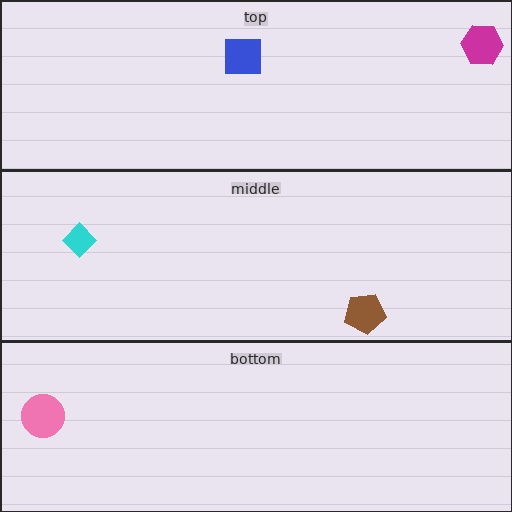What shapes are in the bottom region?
The pink circle.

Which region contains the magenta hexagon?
The top region.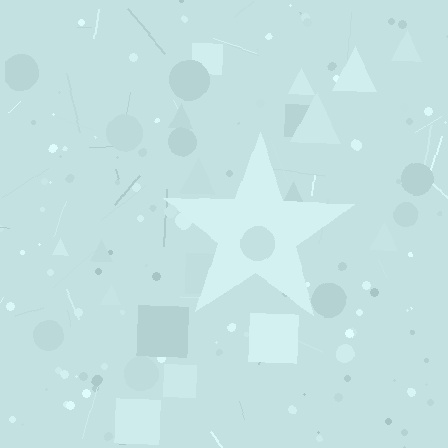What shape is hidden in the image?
A star is hidden in the image.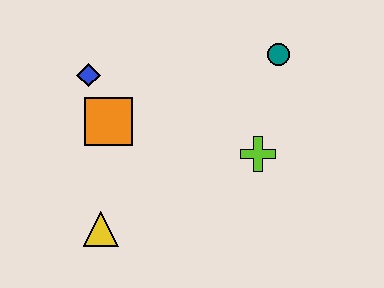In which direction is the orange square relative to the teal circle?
The orange square is to the left of the teal circle.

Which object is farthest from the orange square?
The teal circle is farthest from the orange square.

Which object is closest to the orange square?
The blue diamond is closest to the orange square.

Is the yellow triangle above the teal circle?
No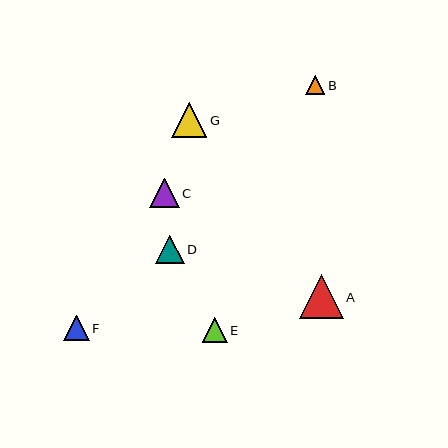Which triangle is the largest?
Triangle A is the largest with a size of approximately 44 pixels.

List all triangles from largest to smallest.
From largest to smallest: A, G, C, D, F, E, B.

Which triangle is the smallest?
Triangle B is the smallest with a size of approximately 19 pixels.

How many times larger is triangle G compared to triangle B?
Triangle G is approximately 1.9 times the size of triangle B.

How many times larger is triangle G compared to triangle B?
Triangle G is approximately 1.9 times the size of triangle B.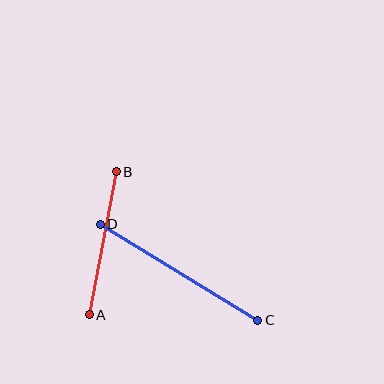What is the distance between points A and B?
The distance is approximately 145 pixels.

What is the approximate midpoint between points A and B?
The midpoint is at approximately (103, 243) pixels.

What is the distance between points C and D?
The distance is approximately 185 pixels.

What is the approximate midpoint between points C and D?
The midpoint is at approximately (179, 272) pixels.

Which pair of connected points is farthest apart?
Points C and D are farthest apart.